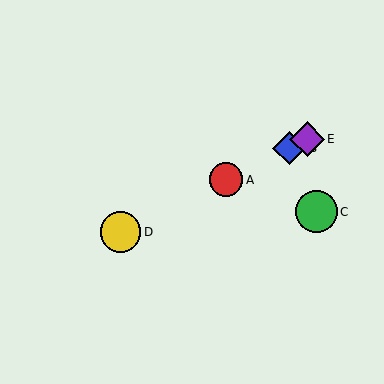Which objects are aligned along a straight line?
Objects A, B, D, E are aligned along a straight line.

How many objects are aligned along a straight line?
4 objects (A, B, D, E) are aligned along a straight line.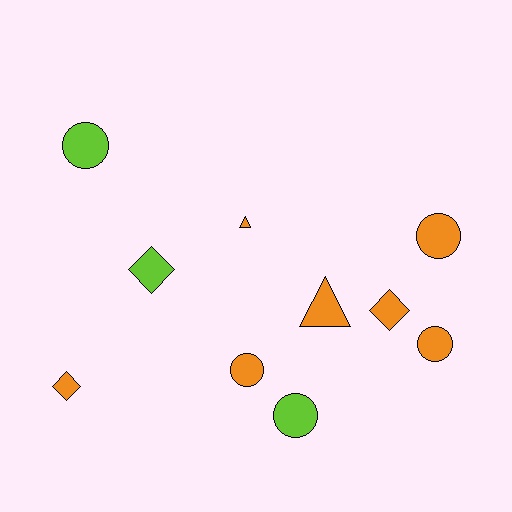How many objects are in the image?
There are 10 objects.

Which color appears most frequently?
Orange, with 7 objects.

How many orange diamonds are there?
There are 2 orange diamonds.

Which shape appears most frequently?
Circle, with 5 objects.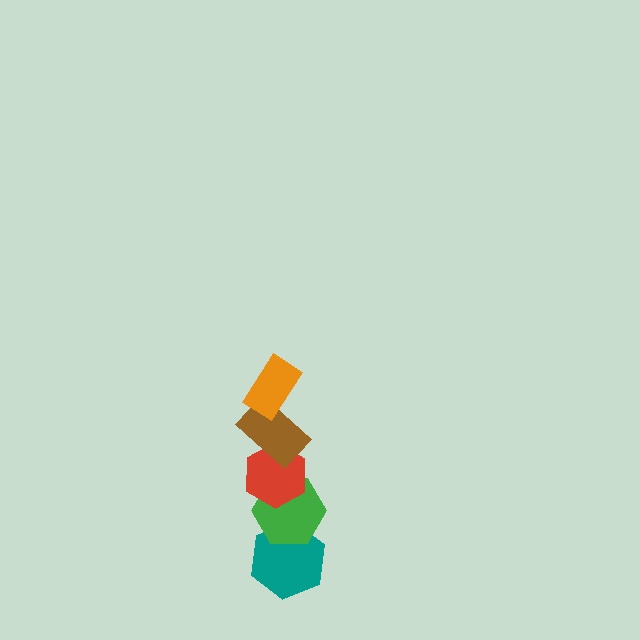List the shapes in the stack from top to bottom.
From top to bottom: the orange rectangle, the brown rectangle, the red hexagon, the green hexagon, the teal hexagon.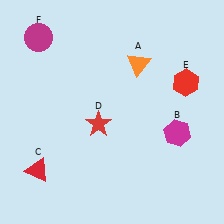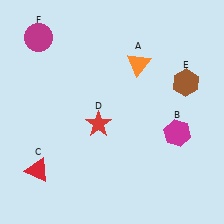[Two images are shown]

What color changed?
The hexagon (E) changed from red in Image 1 to brown in Image 2.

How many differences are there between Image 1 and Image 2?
There is 1 difference between the two images.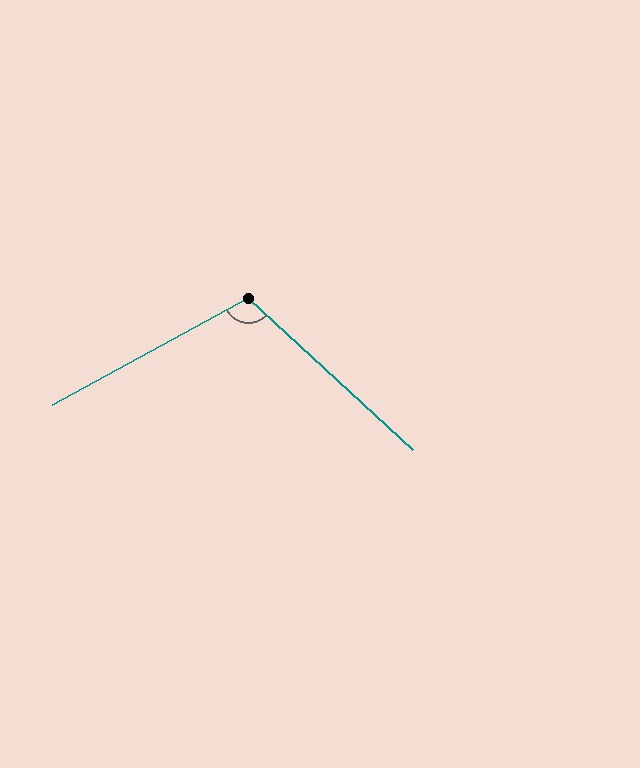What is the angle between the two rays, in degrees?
Approximately 109 degrees.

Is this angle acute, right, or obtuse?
It is obtuse.